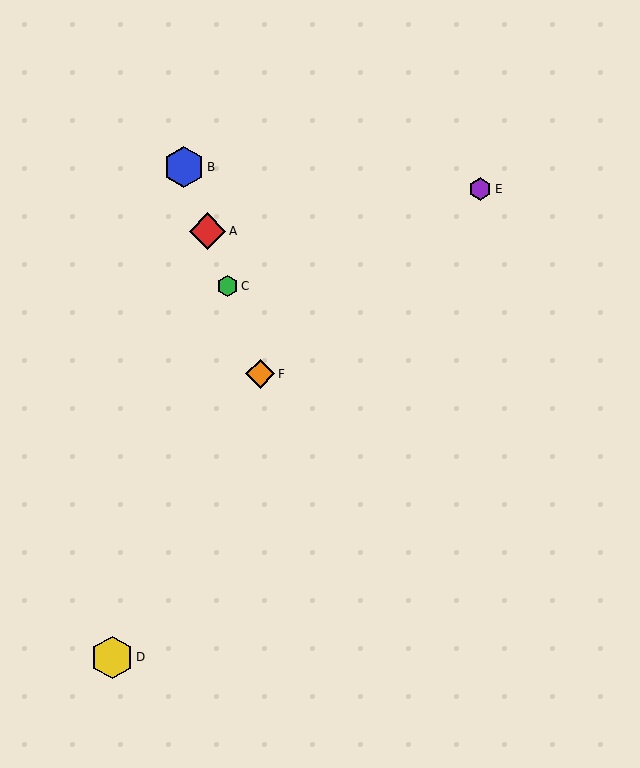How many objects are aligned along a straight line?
4 objects (A, B, C, F) are aligned along a straight line.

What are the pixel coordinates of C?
Object C is at (228, 286).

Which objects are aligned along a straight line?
Objects A, B, C, F are aligned along a straight line.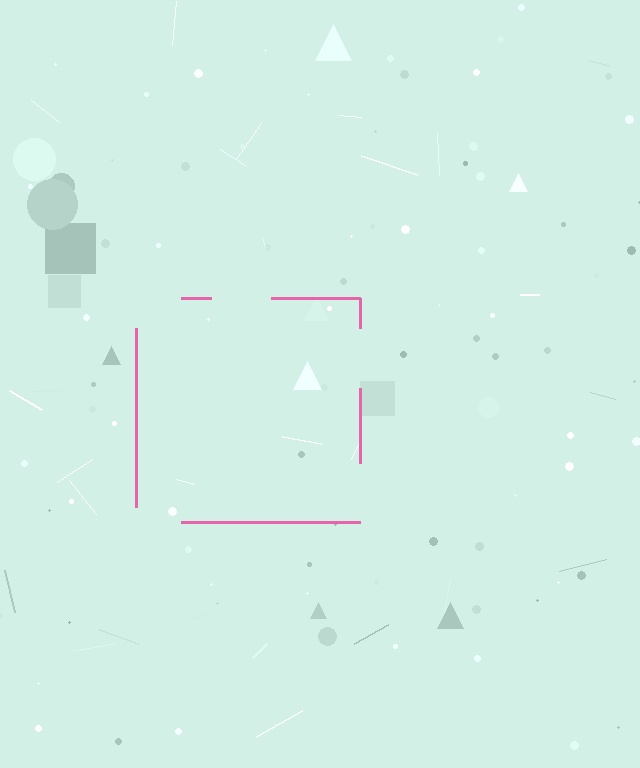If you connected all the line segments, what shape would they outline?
They would outline a square.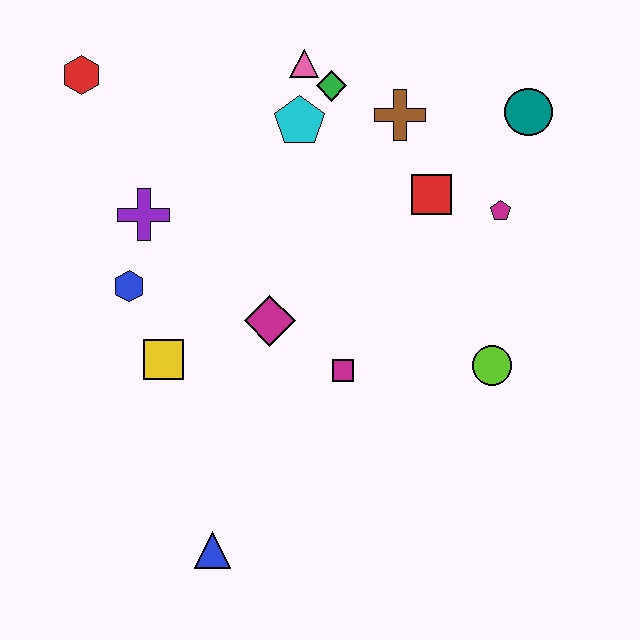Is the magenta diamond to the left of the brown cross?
Yes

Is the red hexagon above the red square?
Yes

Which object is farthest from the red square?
The blue triangle is farthest from the red square.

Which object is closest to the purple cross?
The blue hexagon is closest to the purple cross.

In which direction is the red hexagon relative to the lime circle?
The red hexagon is to the left of the lime circle.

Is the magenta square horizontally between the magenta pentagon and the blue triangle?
Yes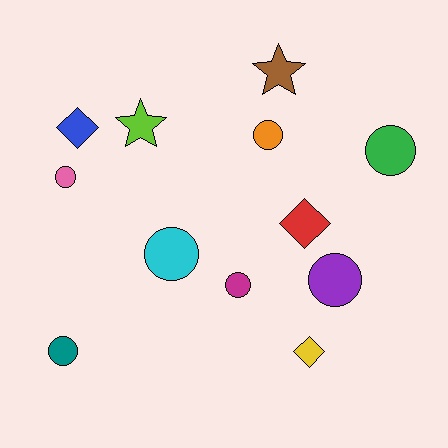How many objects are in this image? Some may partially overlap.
There are 12 objects.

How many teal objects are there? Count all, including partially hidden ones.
There is 1 teal object.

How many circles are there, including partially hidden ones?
There are 7 circles.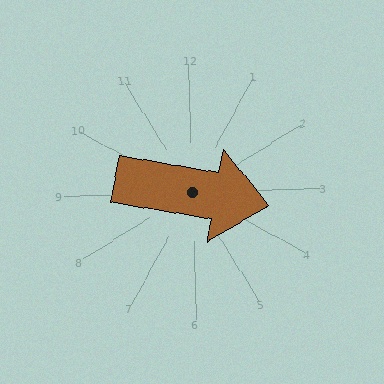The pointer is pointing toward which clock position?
Roughly 3 o'clock.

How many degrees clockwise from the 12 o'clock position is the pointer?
Approximately 102 degrees.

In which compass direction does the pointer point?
East.